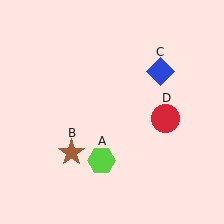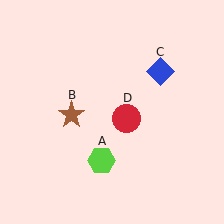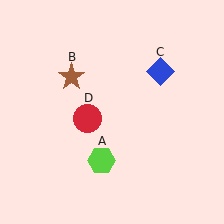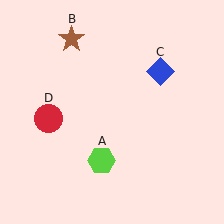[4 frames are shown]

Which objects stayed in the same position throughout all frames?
Lime hexagon (object A) and blue diamond (object C) remained stationary.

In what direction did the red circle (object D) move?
The red circle (object D) moved left.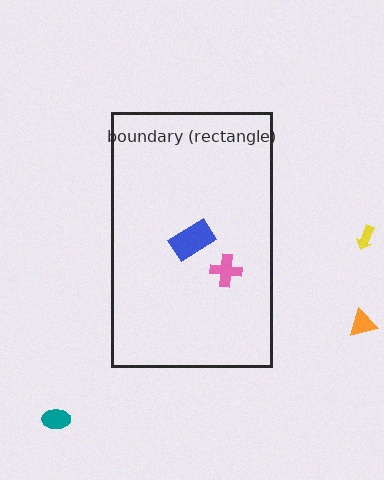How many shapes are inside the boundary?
2 inside, 3 outside.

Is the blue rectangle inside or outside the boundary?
Inside.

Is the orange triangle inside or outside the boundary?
Outside.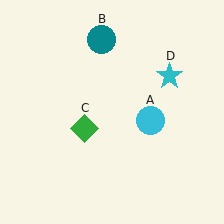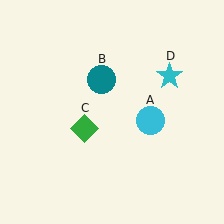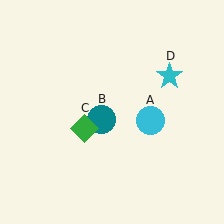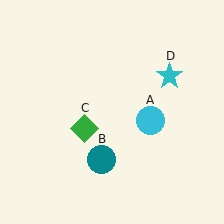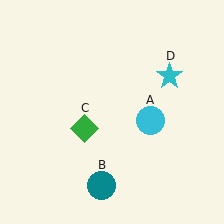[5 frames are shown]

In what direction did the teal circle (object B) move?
The teal circle (object B) moved down.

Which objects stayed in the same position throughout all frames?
Cyan circle (object A) and green diamond (object C) and cyan star (object D) remained stationary.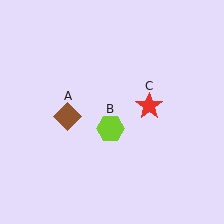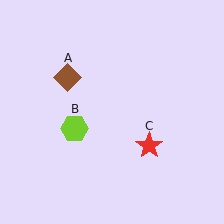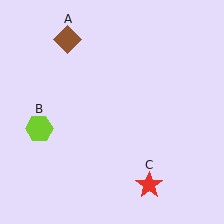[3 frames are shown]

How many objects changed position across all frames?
3 objects changed position: brown diamond (object A), lime hexagon (object B), red star (object C).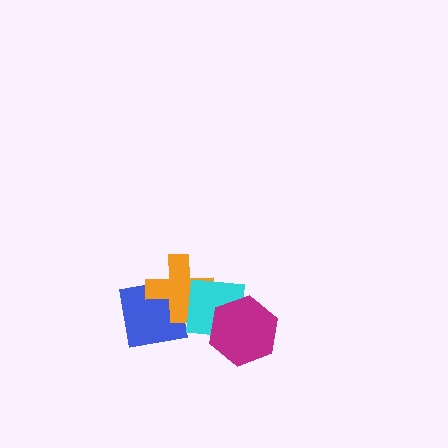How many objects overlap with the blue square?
1 object overlaps with the blue square.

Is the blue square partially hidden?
Yes, it is partially covered by another shape.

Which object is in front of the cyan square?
The magenta hexagon is in front of the cyan square.